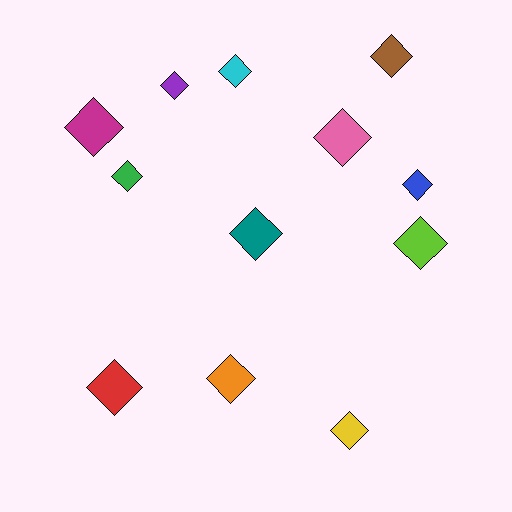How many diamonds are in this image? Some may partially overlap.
There are 12 diamonds.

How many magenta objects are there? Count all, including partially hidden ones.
There is 1 magenta object.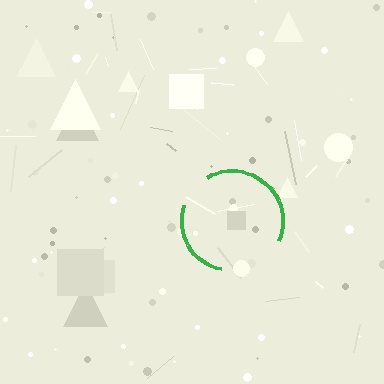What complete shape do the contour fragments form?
The contour fragments form a circle.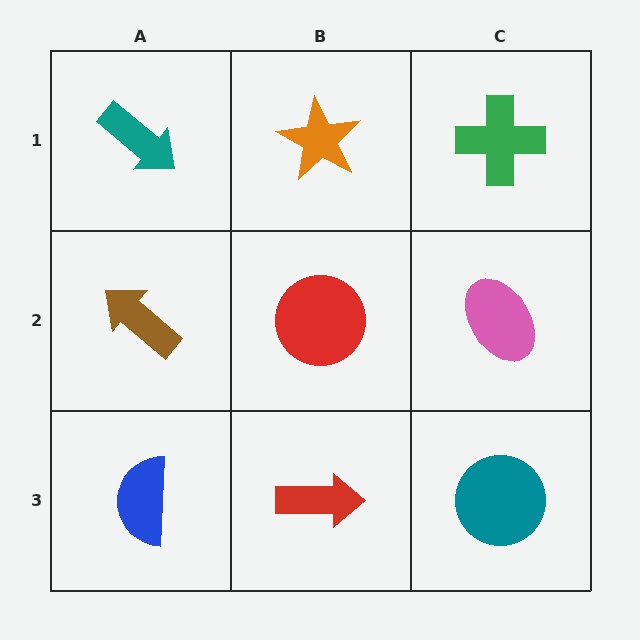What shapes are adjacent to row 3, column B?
A red circle (row 2, column B), a blue semicircle (row 3, column A), a teal circle (row 3, column C).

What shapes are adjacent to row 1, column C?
A pink ellipse (row 2, column C), an orange star (row 1, column B).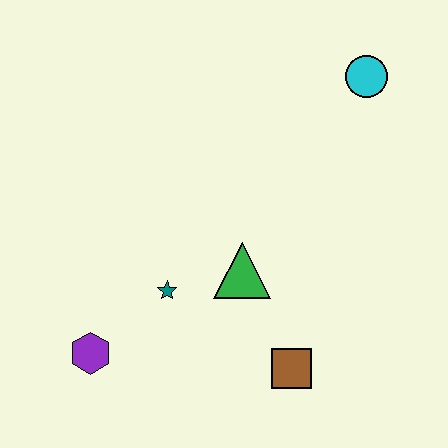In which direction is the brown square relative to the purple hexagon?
The brown square is to the right of the purple hexagon.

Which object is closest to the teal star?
The green triangle is closest to the teal star.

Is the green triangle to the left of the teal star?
No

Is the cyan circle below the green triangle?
No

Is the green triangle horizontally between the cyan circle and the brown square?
No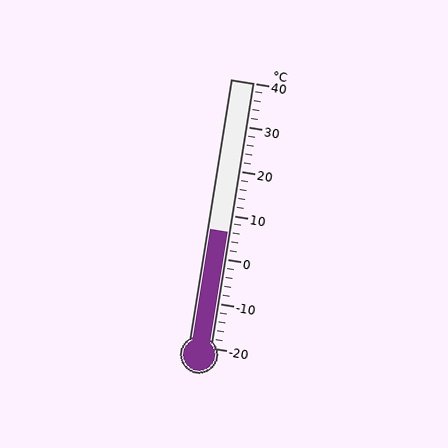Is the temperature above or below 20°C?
The temperature is below 20°C.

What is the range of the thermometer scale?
The thermometer scale ranges from -20°C to 40°C.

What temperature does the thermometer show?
The thermometer shows approximately 6°C.